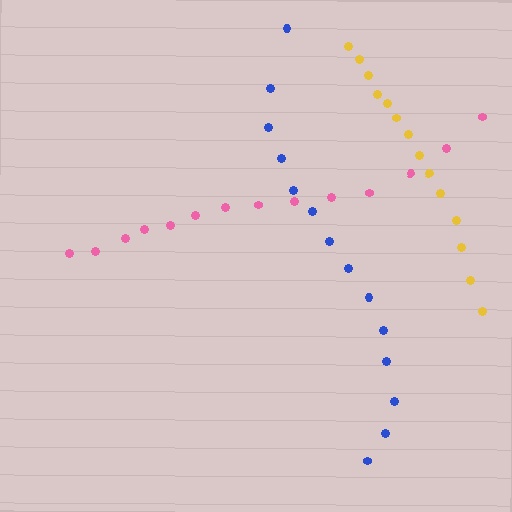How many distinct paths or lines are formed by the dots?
There are 3 distinct paths.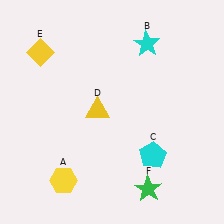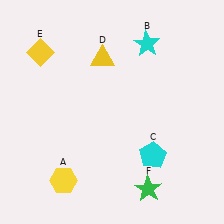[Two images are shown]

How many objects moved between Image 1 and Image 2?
1 object moved between the two images.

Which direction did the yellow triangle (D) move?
The yellow triangle (D) moved up.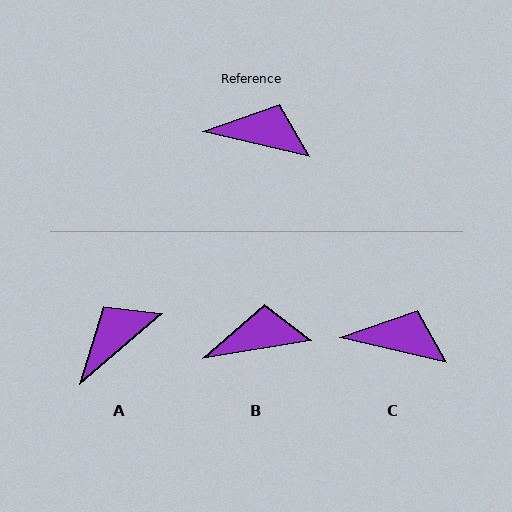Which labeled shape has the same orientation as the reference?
C.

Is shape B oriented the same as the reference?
No, it is off by about 23 degrees.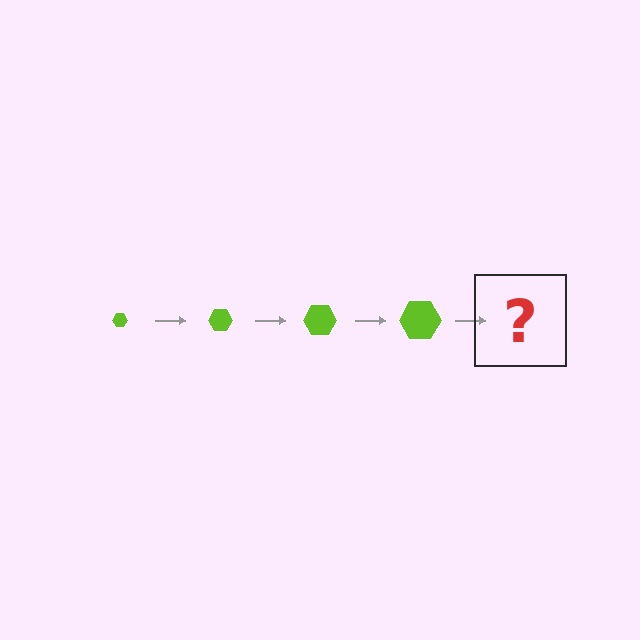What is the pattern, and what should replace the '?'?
The pattern is that the hexagon gets progressively larger each step. The '?' should be a lime hexagon, larger than the previous one.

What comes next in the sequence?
The next element should be a lime hexagon, larger than the previous one.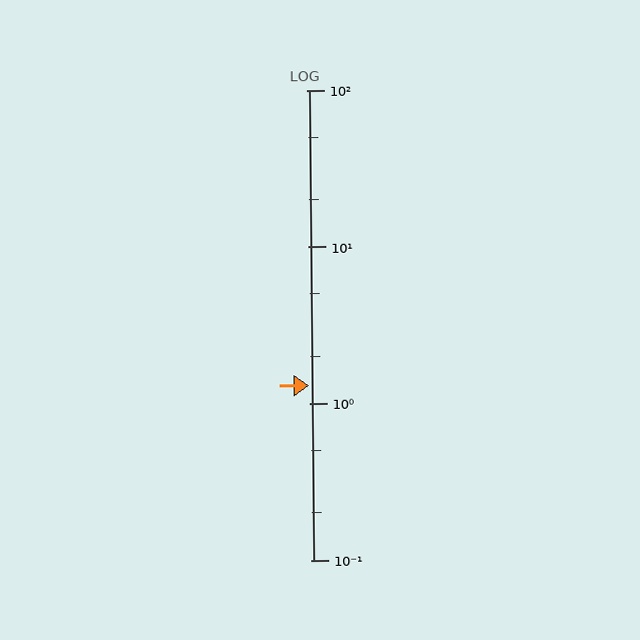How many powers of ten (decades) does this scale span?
The scale spans 3 decades, from 0.1 to 100.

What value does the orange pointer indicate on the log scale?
The pointer indicates approximately 1.3.